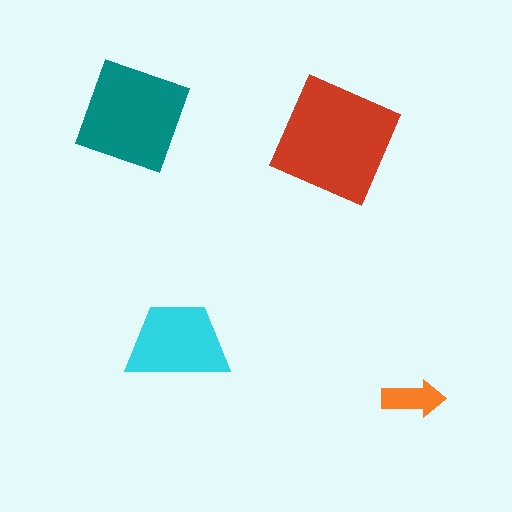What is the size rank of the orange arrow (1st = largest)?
4th.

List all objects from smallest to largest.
The orange arrow, the cyan trapezoid, the teal diamond, the red square.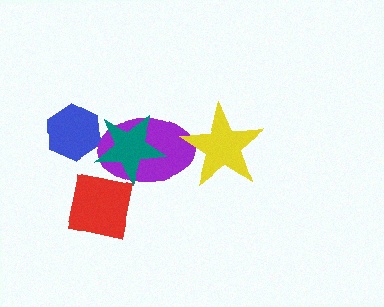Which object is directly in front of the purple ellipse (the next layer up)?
The yellow star is directly in front of the purple ellipse.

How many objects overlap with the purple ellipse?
2 objects overlap with the purple ellipse.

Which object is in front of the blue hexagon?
The teal star is in front of the blue hexagon.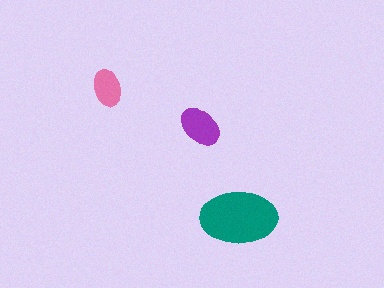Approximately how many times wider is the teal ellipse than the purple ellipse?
About 2 times wider.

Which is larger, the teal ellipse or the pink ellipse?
The teal one.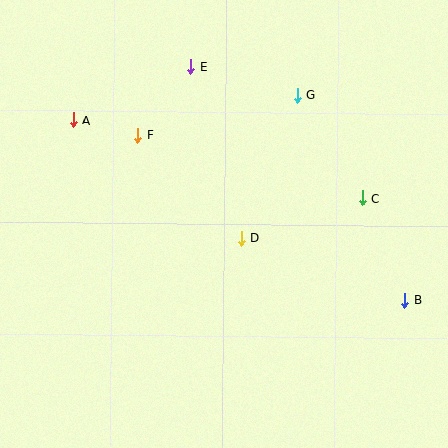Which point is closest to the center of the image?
Point D at (241, 238) is closest to the center.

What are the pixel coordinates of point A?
Point A is at (73, 120).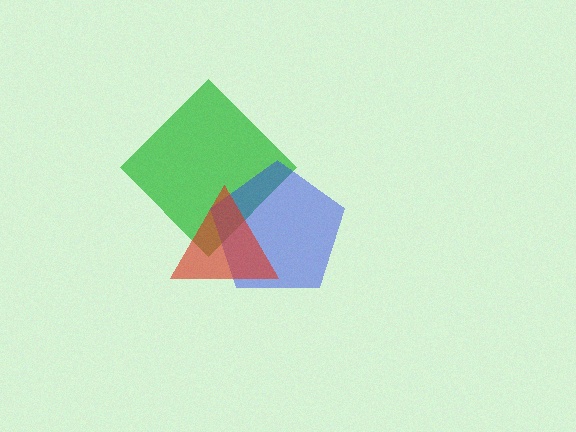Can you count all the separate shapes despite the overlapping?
Yes, there are 3 separate shapes.